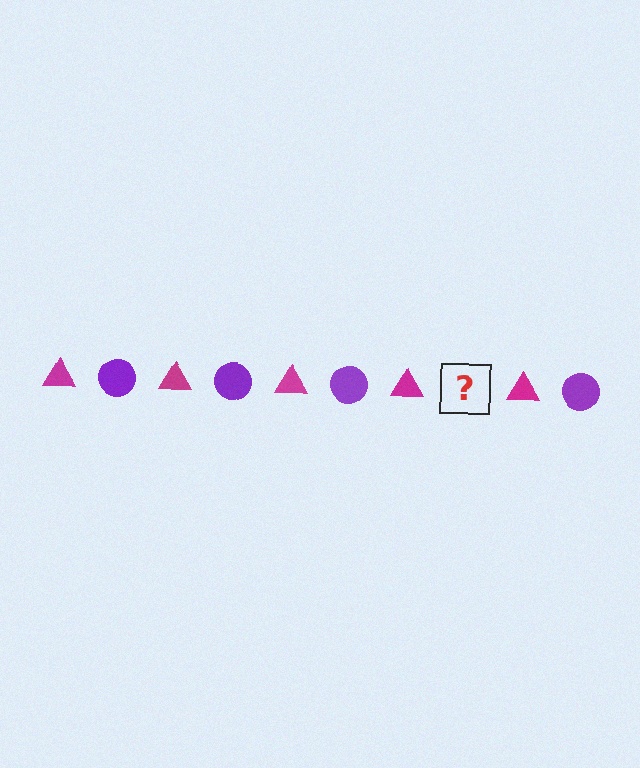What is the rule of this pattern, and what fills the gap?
The rule is that the pattern alternates between magenta triangle and purple circle. The gap should be filled with a purple circle.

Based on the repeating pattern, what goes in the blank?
The blank should be a purple circle.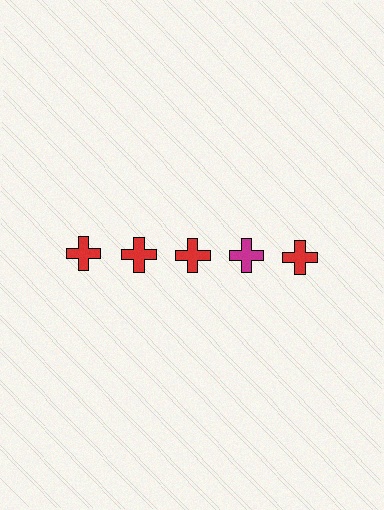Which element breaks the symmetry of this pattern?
The magenta cross in the top row, second from right column breaks the symmetry. All other shapes are red crosses.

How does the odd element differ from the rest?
It has a different color: magenta instead of red.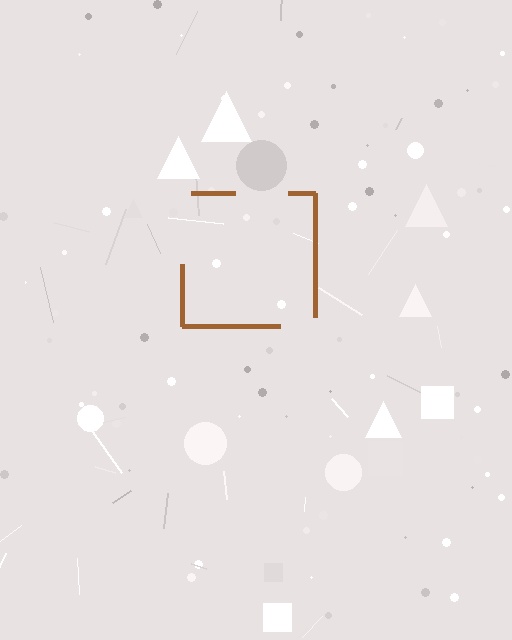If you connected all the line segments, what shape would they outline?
They would outline a square.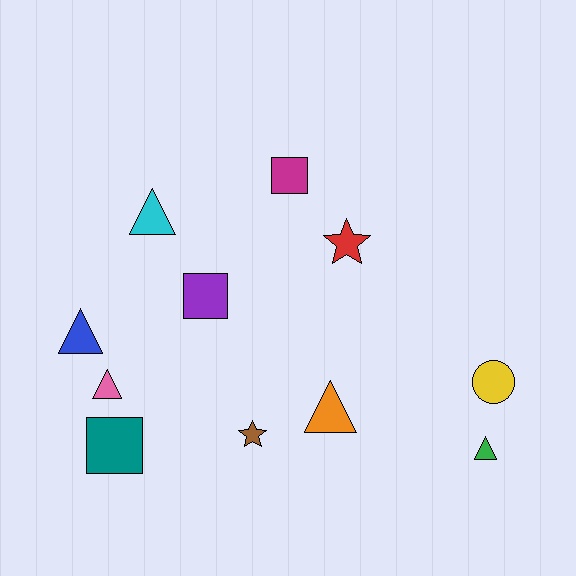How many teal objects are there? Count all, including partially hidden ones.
There is 1 teal object.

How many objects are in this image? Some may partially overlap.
There are 11 objects.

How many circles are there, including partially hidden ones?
There is 1 circle.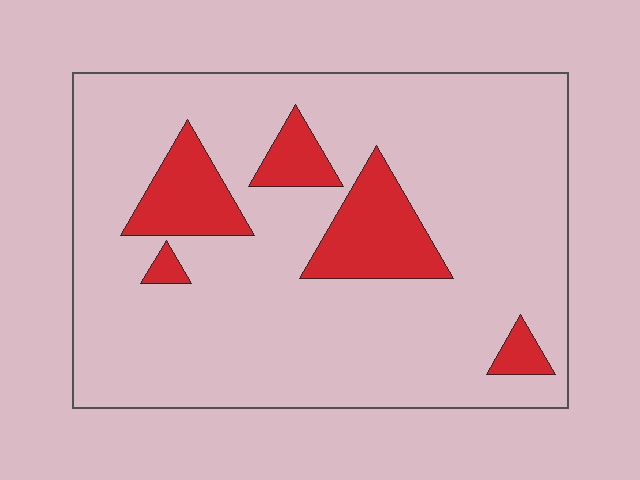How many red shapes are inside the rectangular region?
5.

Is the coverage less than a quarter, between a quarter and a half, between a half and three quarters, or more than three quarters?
Less than a quarter.